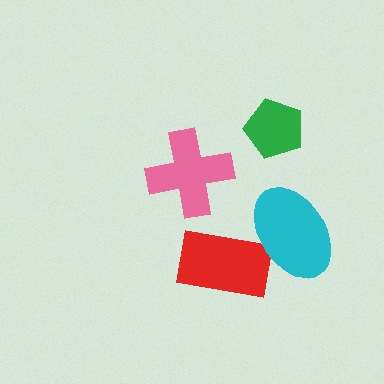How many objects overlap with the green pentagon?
0 objects overlap with the green pentagon.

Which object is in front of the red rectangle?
The cyan ellipse is in front of the red rectangle.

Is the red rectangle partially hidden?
Yes, it is partially covered by another shape.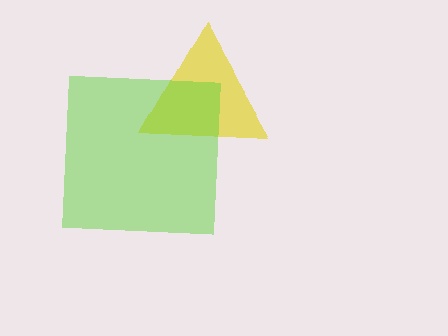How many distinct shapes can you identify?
There are 2 distinct shapes: a yellow triangle, a lime square.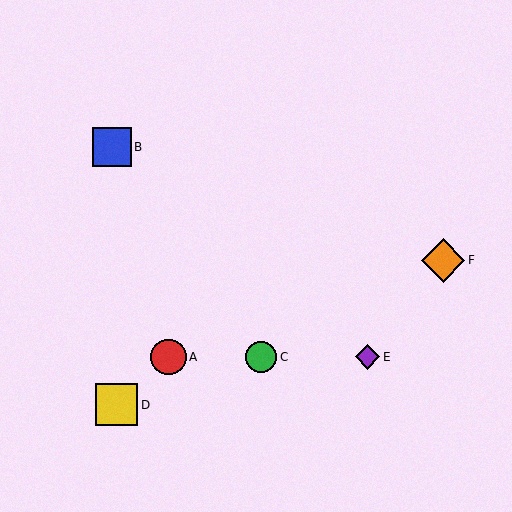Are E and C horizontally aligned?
Yes, both are at y≈357.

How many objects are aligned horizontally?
3 objects (A, C, E) are aligned horizontally.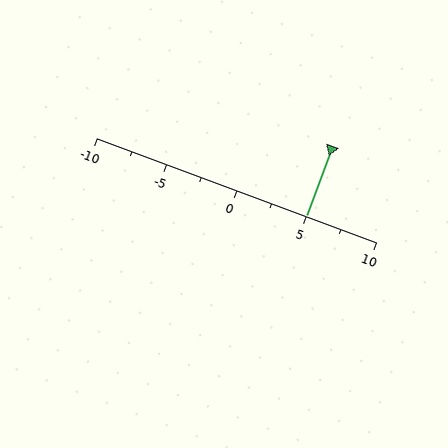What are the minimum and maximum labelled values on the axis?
The axis runs from -10 to 10.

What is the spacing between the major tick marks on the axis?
The major ticks are spaced 5 apart.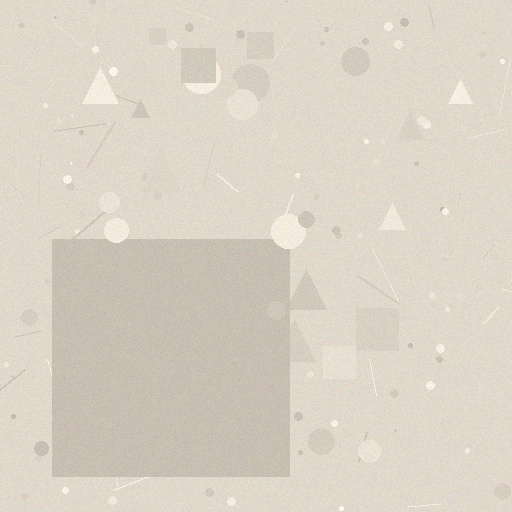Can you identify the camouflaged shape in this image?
The camouflaged shape is a square.